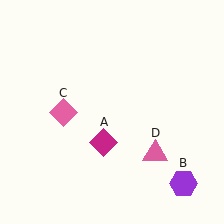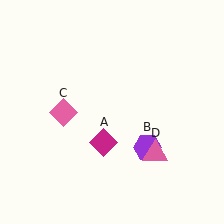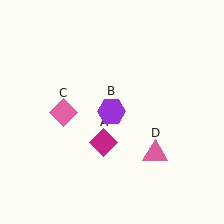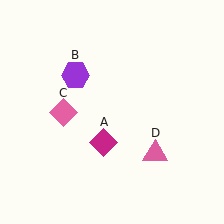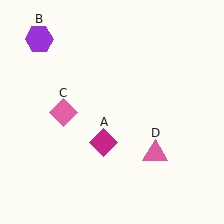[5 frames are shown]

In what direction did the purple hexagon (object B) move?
The purple hexagon (object B) moved up and to the left.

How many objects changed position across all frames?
1 object changed position: purple hexagon (object B).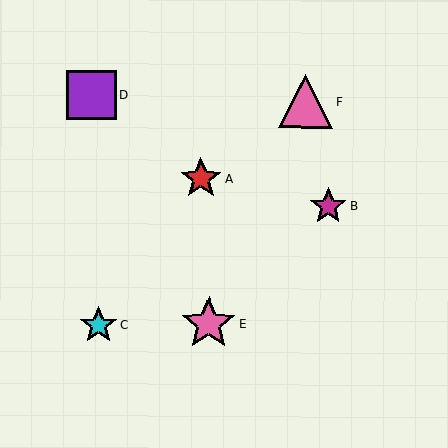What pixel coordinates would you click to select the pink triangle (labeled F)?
Click at (305, 101) to select the pink triangle F.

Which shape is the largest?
The pink star (labeled E) is the largest.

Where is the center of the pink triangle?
The center of the pink triangle is at (305, 101).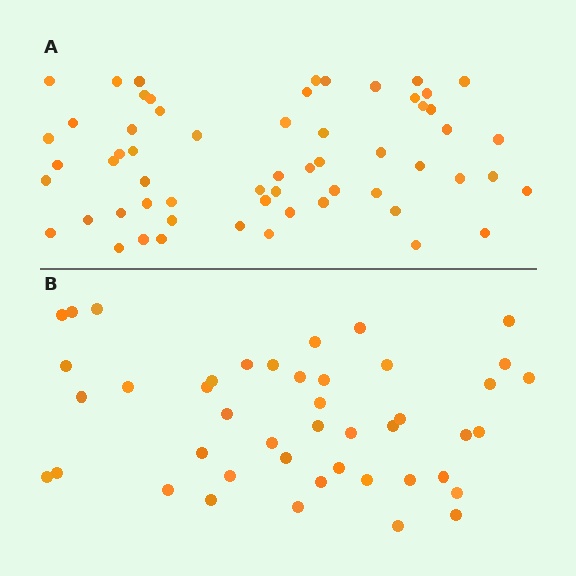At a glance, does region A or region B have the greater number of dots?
Region A (the top region) has more dots.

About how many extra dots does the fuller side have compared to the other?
Region A has approximately 15 more dots than region B.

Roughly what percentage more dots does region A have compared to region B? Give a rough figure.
About 35% more.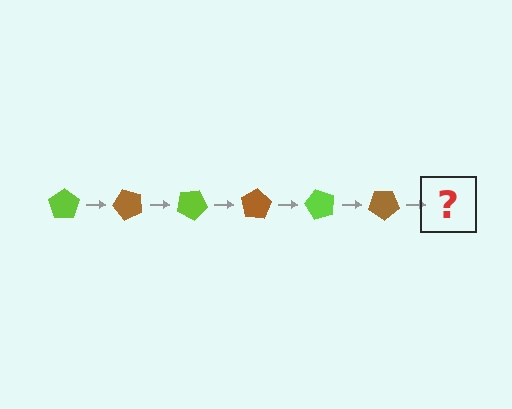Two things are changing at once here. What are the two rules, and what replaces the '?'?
The two rules are that it rotates 50 degrees each step and the color cycles through lime and brown. The '?' should be a lime pentagon, rotated 300 degrees from the start.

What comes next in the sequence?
The next element should be a lime pentagon, rotated 300 degrees from the start.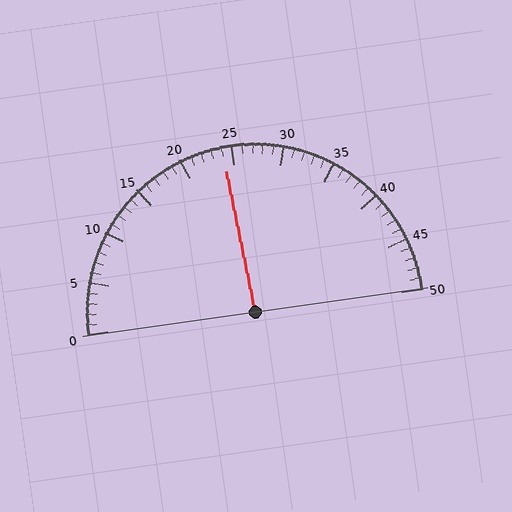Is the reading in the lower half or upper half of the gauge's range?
The reading is in the lower half of the range (0 to 50).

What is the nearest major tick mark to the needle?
The nearest major tick mark is 25.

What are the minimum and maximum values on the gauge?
The gauge ranges from 0 to 50.